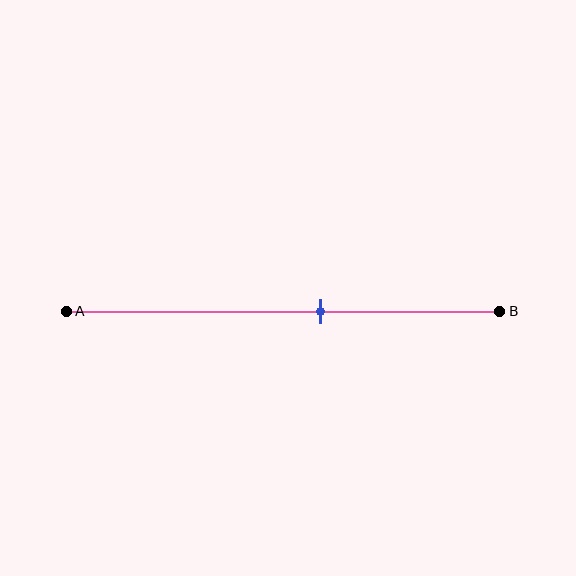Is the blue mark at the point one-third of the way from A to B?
No, the mark is at about 60% from A, not at the 33% one-third point.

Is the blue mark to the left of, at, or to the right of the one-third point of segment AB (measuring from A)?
The blue mark is to the right of the one-third point of segment AB.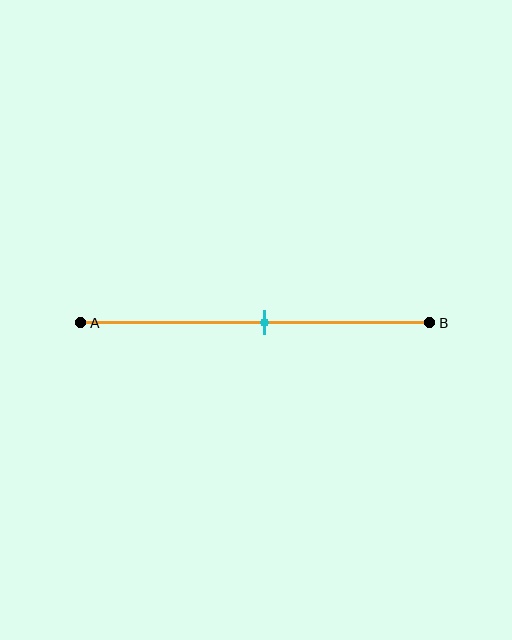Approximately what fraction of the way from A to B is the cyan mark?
The cyan mark is approximately 55% of the way from A to B.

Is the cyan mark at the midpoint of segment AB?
Yes, the mark is approximately at the midpoint.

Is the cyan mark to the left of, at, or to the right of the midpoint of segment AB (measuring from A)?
The cyan mark is approximately at the midpoint of segment AB.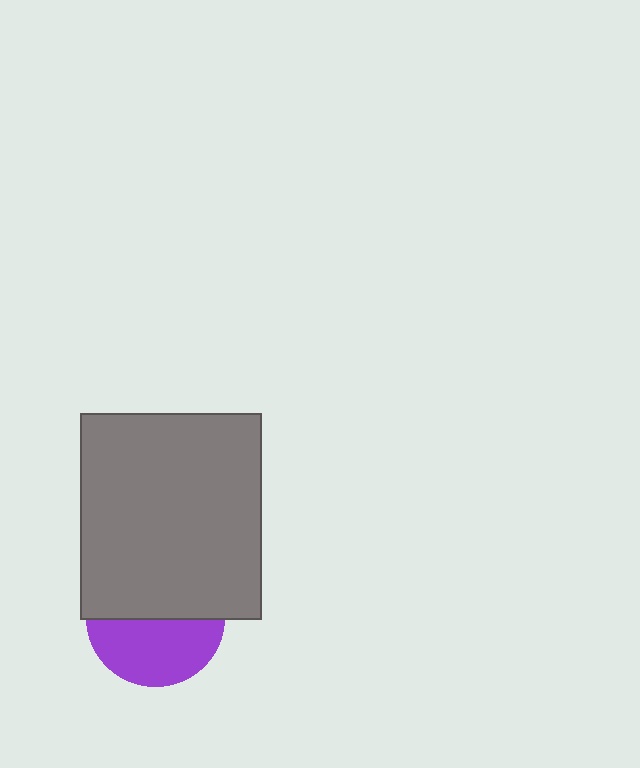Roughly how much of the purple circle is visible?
About half of it is visible (roughly 49%).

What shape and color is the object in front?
The object in front is a gray rectangle.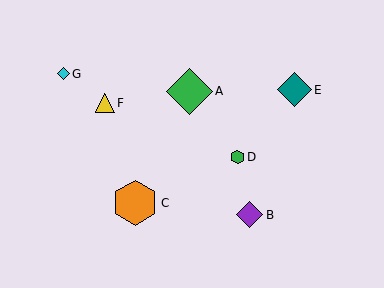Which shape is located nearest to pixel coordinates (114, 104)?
The yellow triangle (labeled F) at (105, 103) is nearest to that location.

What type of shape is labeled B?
Shape B is a purple diamond.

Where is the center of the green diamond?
The center of the green diamond is at (189, 91).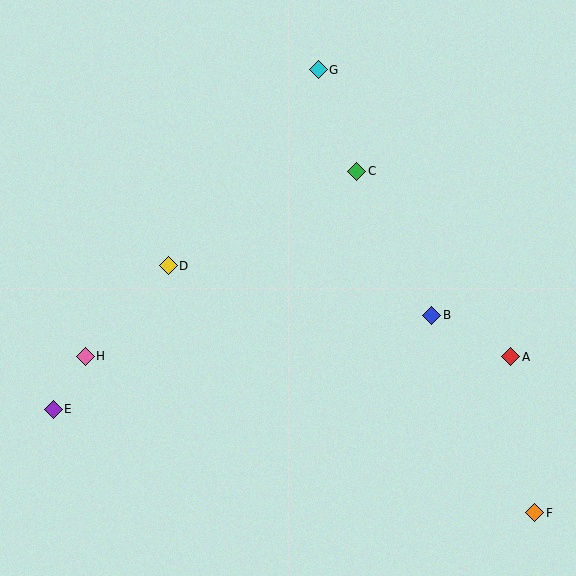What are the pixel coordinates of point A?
Point A is at (511, 357).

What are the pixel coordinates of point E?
Point E is at (53, 409).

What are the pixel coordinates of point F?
Point F is at (535, 513).